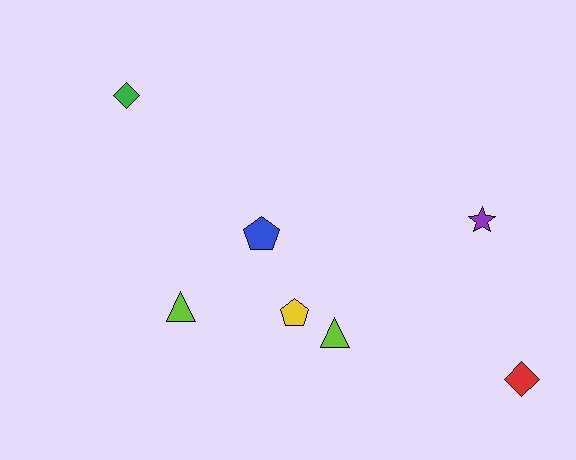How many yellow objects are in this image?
There is 1 yellow object.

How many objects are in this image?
There are 7 objects.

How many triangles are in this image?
There are 2 triangles.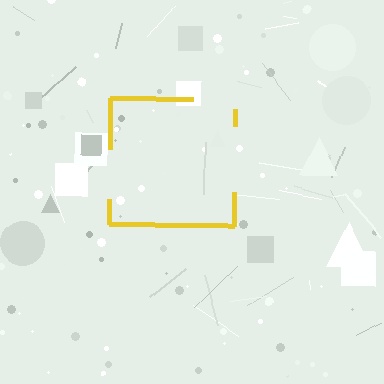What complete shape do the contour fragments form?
The contour fragments form a square.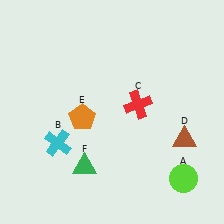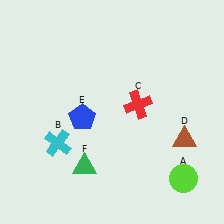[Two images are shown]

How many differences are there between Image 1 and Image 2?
There is 1 difference between the two images.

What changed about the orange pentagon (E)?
In Image 1, E is orange. In Image 2, it changed to blue.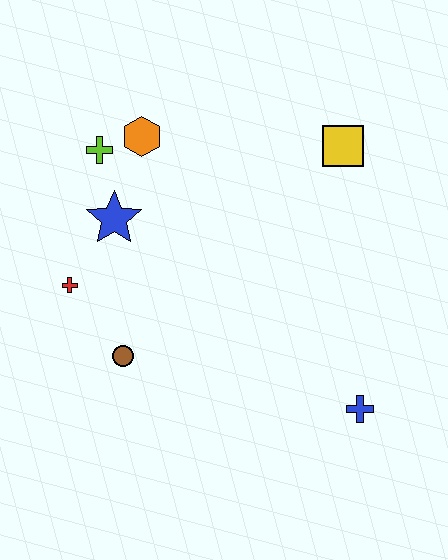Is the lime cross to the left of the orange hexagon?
Yes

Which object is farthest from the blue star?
The blue cross is farthest from the blue star.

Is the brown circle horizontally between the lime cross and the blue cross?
Yes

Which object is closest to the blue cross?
The brown circle is closest to the blue cross.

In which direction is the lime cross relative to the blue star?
The lime cross is above the blue star.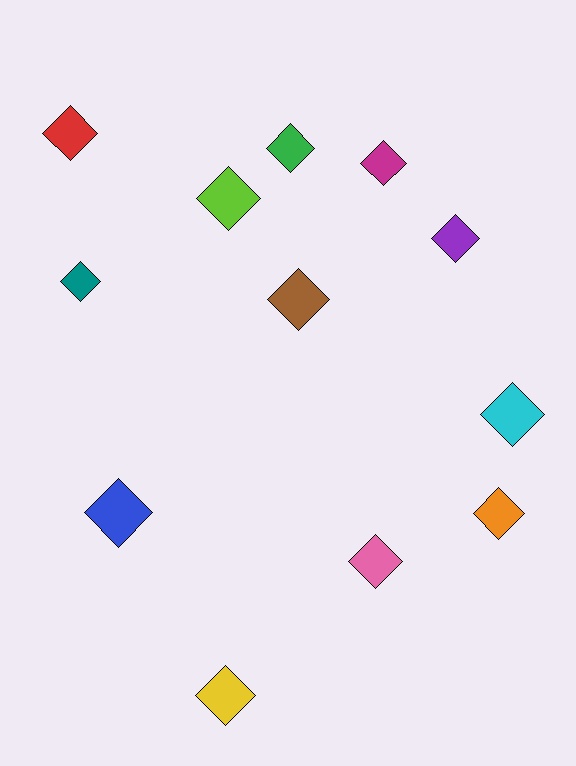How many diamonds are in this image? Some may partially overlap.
There are 12 diamonds.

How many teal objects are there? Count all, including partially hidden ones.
There is 1 teal object.